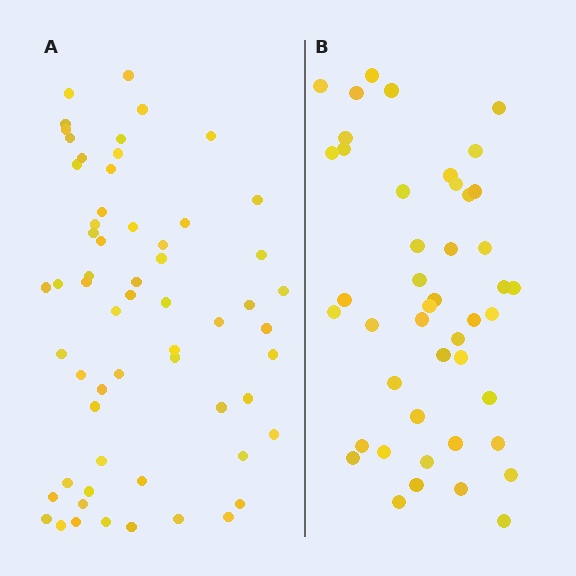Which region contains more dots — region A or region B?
Region A (the left region) has more dots.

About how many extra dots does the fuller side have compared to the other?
Region A has approximately 15 more dots than region B.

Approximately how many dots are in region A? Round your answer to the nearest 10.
About 60 dots.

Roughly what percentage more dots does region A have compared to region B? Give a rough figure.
About 35% more.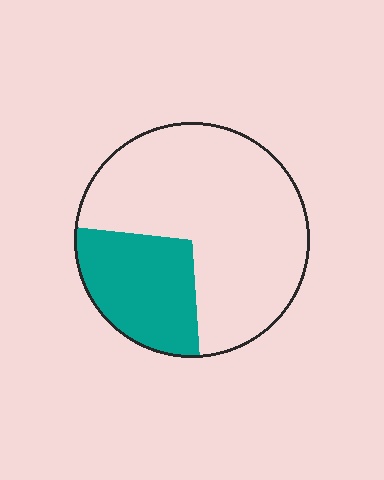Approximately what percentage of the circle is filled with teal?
Approximately 30%.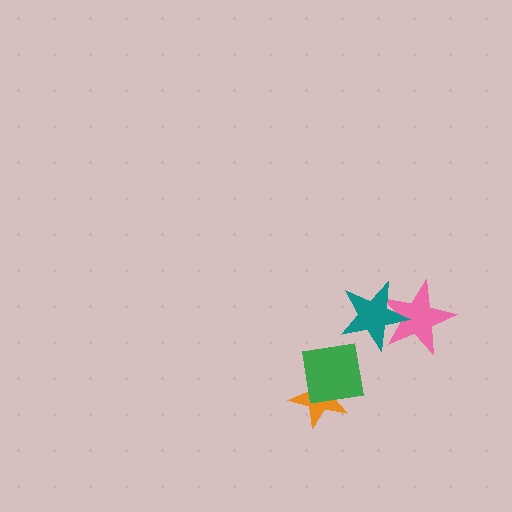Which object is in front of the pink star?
The teal star is in front of the pink star.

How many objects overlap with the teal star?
1 object overlaps with the teal star.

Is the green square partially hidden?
No, no other shape covers it.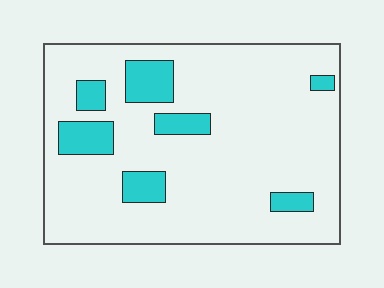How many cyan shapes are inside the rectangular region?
7.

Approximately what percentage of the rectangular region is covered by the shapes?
Approximately 15%.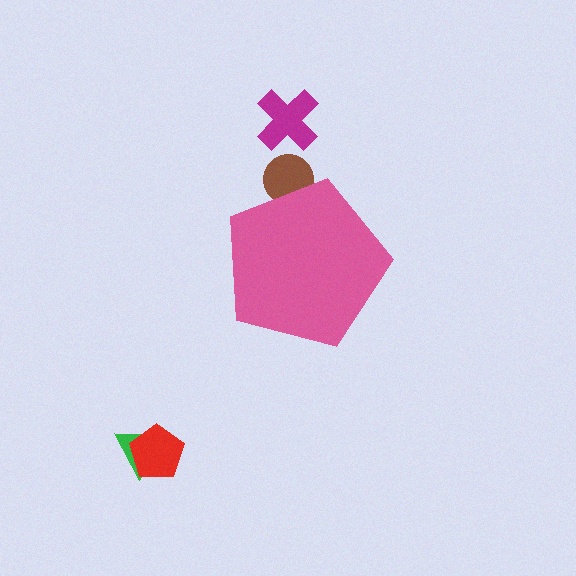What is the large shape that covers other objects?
A pink pentagon.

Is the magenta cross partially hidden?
No, the magenta cross is fully visible.